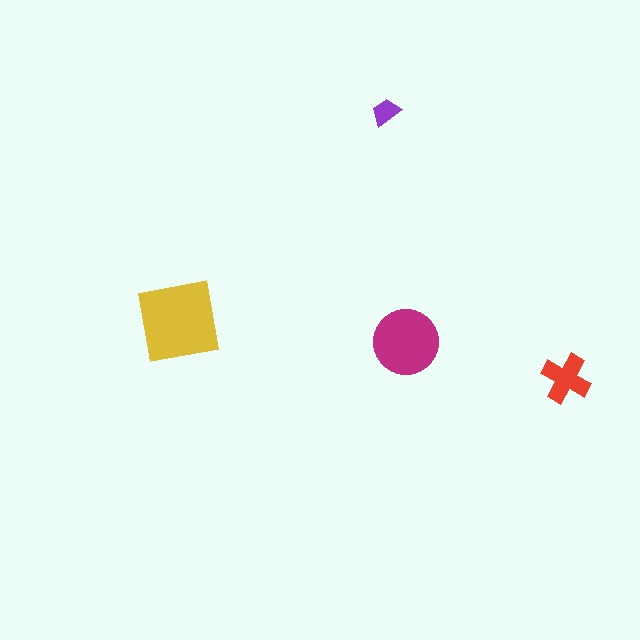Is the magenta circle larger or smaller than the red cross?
Larger.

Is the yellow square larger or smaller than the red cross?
Larger.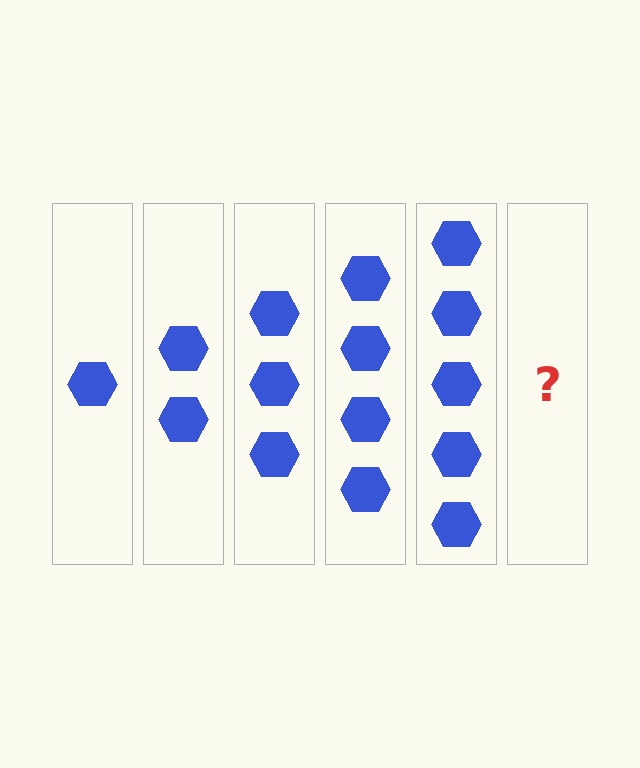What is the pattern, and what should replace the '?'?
The pattern is that each step adds one more hexagon. The '?' should be 6 hexagons.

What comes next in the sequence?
The next element should be 6 hexagons.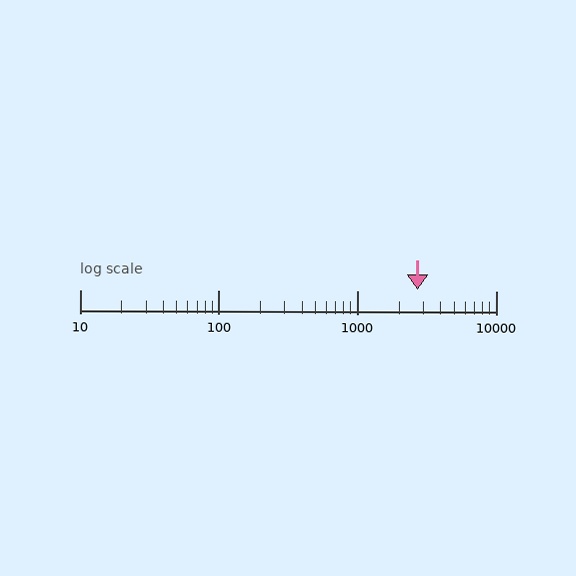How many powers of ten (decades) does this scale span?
The scale spans 3 decades, from 10 to 10000.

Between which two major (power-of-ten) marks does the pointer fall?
The pointer is between 1000 and 10000.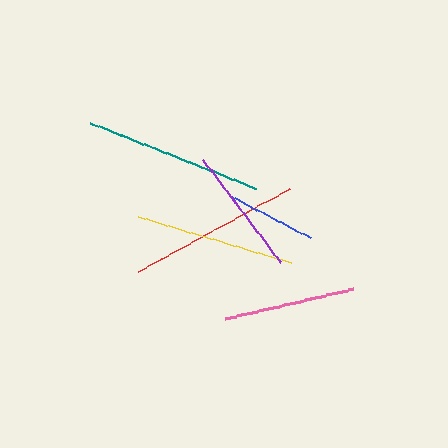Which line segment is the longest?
The teal line is the longest at approximately 178 pixels.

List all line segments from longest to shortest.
From longest to shortest: teal, red, yellow, pink, purple, blue.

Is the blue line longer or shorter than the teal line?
The teal line is longer than the blue line.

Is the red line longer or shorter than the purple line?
The red line is longer than the purple line.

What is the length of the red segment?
The red segment is approximately 172 pixels long.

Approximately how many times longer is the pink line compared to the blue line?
The pink line is approximately 1.4 times the length of the blue line.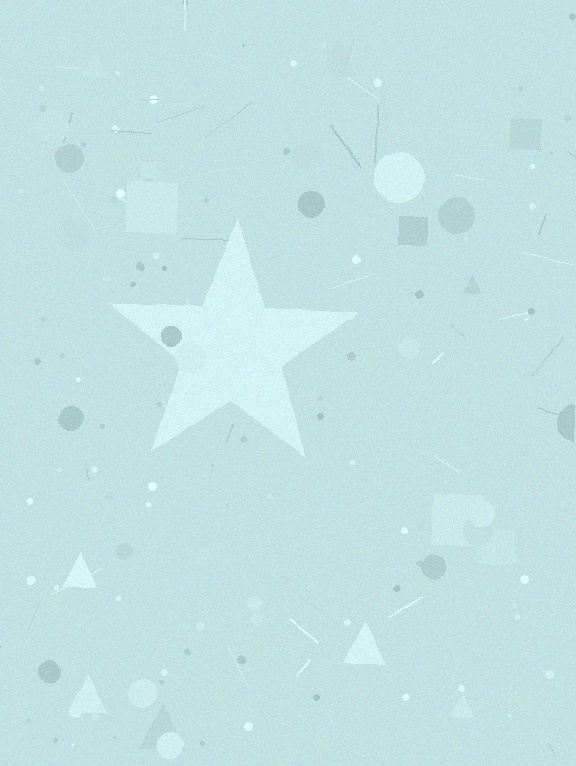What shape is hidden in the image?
A star is hidden in the image.